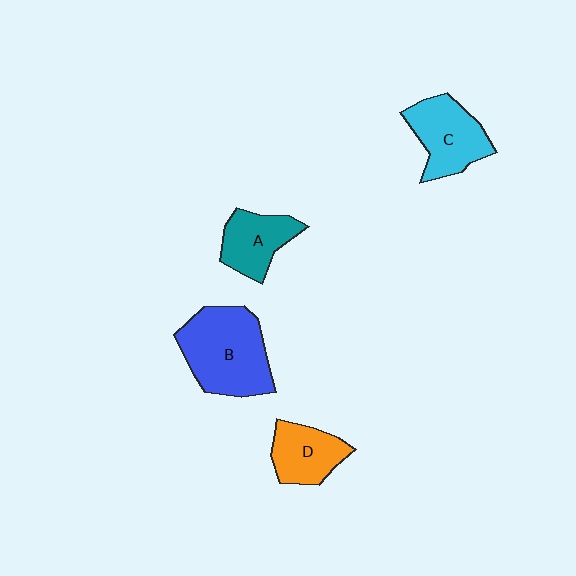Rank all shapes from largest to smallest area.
From largest to smallest: B (blue), C (cyan), A (teal), D (orange).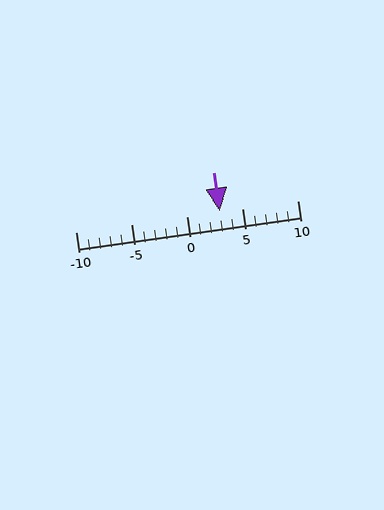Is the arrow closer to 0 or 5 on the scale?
The arrow is closer to 5.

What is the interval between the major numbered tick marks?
The major tick marks are spaced 5 units apart.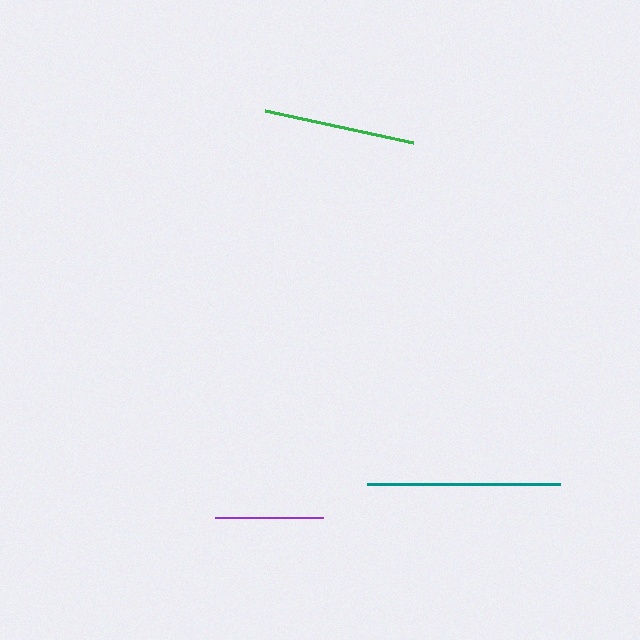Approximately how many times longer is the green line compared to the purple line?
The green line is approximately 1.4 times the length of the purple line.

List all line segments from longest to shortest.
From longest to shortest: teal, green, purple.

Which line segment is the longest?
The teal line is the longest at approximately 193 pixels.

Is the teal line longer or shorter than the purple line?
The teal line is longer than the purple line.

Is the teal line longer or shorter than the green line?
The teal line is longer than the green line.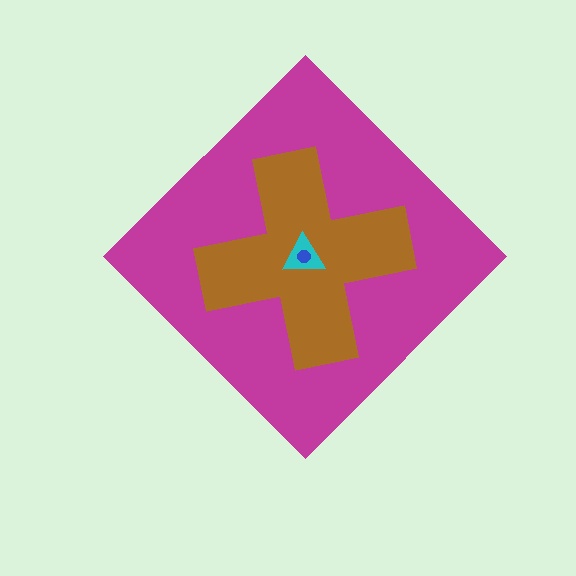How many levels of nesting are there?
4.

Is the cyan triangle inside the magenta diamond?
Yes.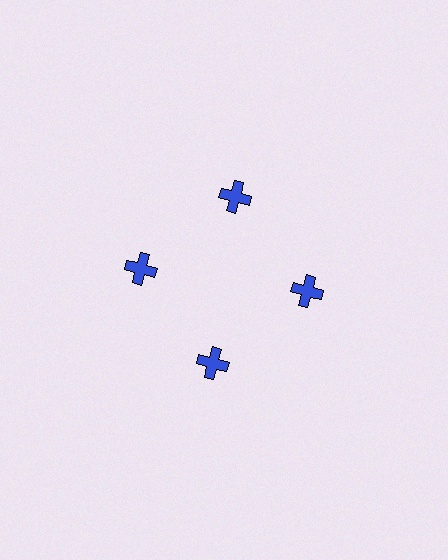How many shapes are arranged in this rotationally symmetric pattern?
There are 4 shapes, arranged in 4 groups of 1.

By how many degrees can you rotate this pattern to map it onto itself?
The pattern maps onto itself every 90 degrees of rotation.